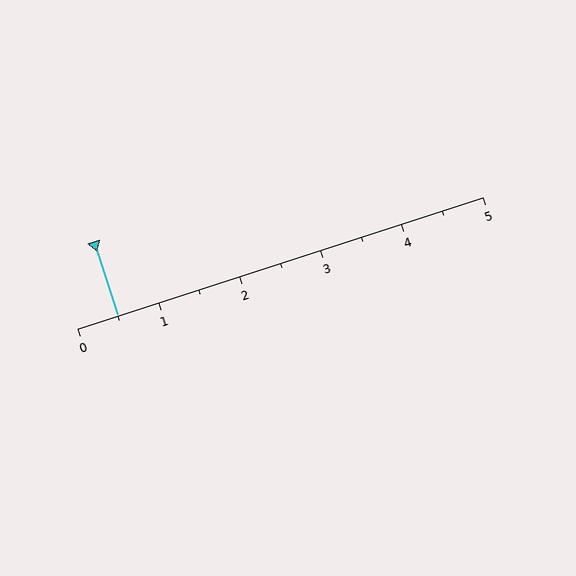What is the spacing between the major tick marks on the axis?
The major ticks are spaced 1 apart.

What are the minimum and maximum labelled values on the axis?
The axis runs from 0 to 5.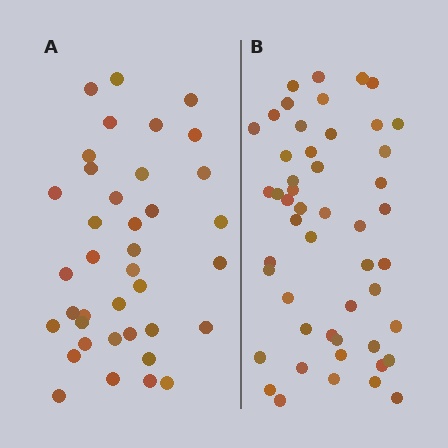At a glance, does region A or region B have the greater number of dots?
Region B (the right region) has more dots.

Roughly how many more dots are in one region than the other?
Region B has roughly 12 or so more dots than region A.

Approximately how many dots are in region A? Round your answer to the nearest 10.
About 40 dots. (The exact count is 38, which rounds to 40.)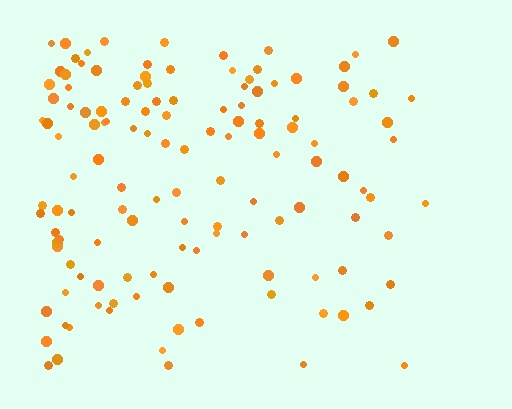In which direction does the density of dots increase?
From right to left, with the left side densest.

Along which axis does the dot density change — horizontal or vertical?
Horizontal.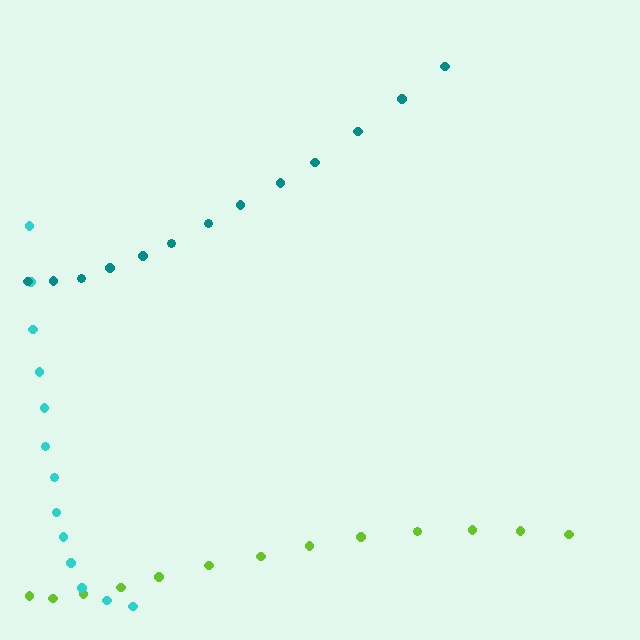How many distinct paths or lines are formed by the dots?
There are 3 distinct paths.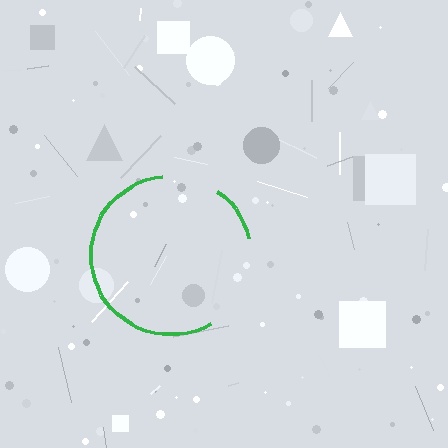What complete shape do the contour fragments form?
The contour fragments form a circle.